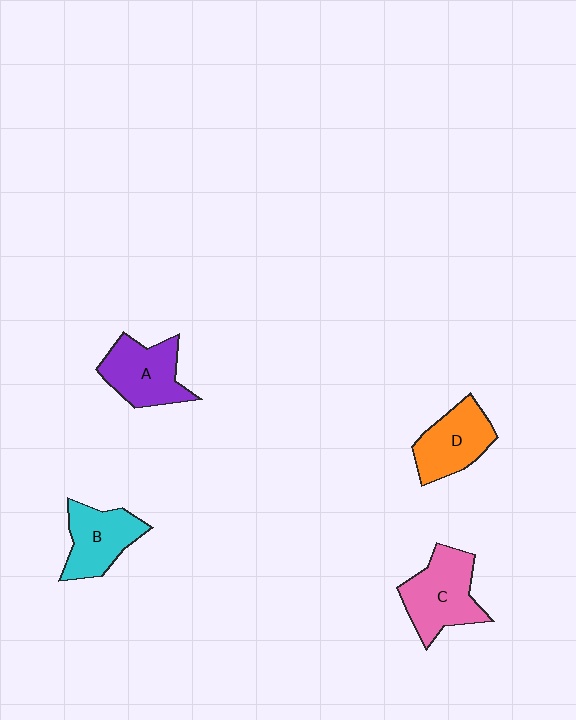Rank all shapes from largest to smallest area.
From largest to smallest: C (pink), A (purple), D (orange), B (cyan).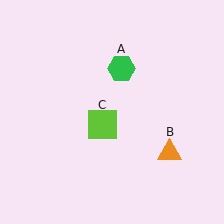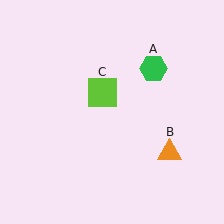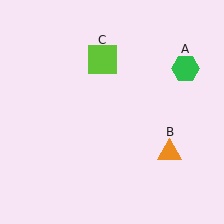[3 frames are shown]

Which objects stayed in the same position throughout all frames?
Orange triangle (object B) remained stationary.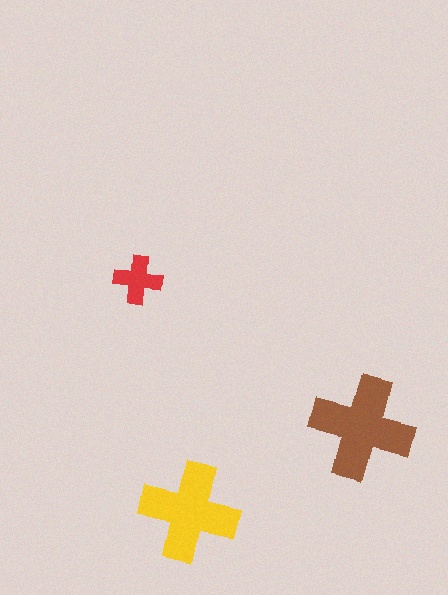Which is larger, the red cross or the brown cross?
The brown one.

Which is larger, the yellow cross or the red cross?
The yellow one.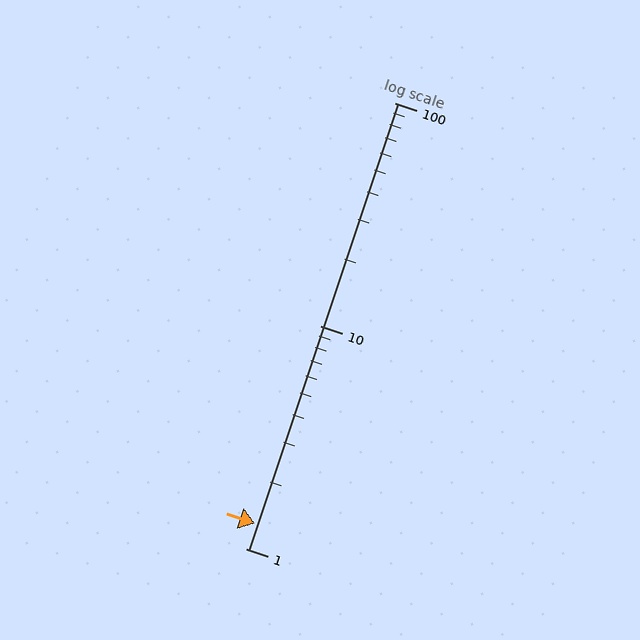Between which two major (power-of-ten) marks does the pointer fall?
The pointer is between 1 and 10.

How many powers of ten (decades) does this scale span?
The scale spans 2 decades, from 1 to 100.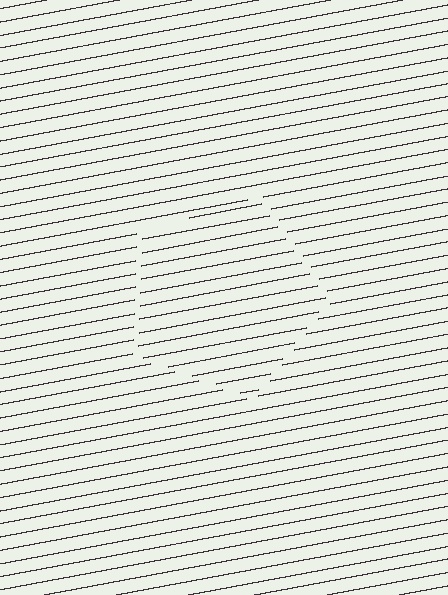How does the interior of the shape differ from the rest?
The interior of the shape contains the same grating, shifted by half a period — the contour is defined by the phase discontinuity where line-ends from the inner and outer gratings abut.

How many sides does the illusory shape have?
5 sides — the line-ends trace a pentagon.